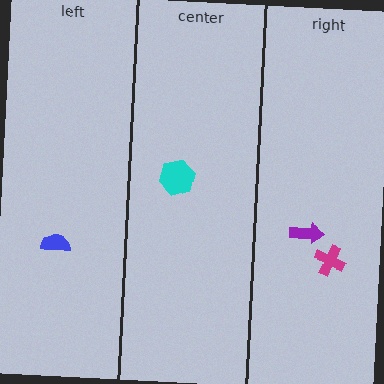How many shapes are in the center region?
1.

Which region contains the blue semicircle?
The left region.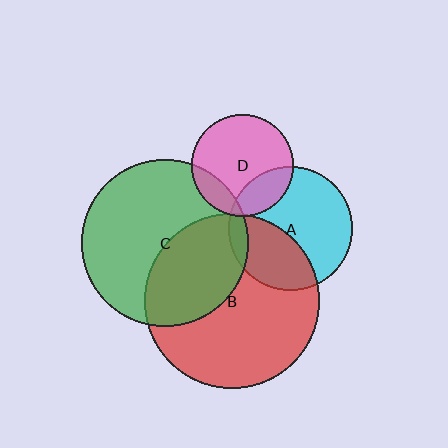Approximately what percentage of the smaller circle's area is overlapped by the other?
Approximately 5%.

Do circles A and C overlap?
Yes.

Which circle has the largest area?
Circle B (red).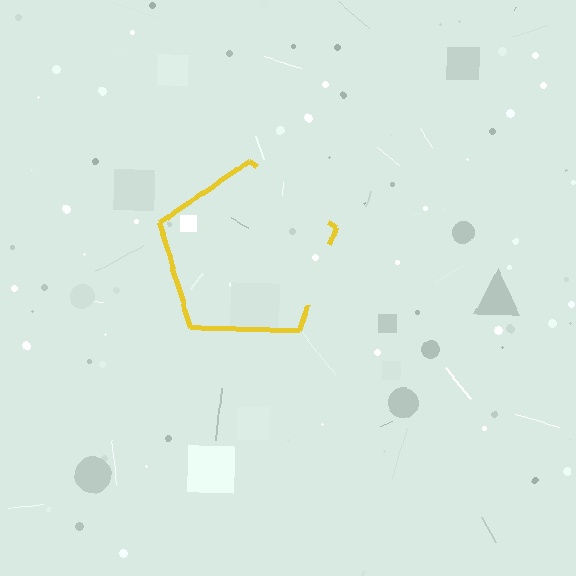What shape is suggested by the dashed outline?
The dashed outline suggests a pentagon.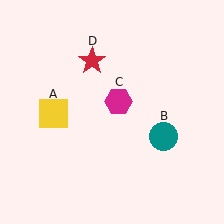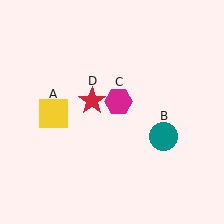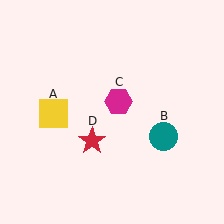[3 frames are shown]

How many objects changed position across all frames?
1 object changed position: red star (object D).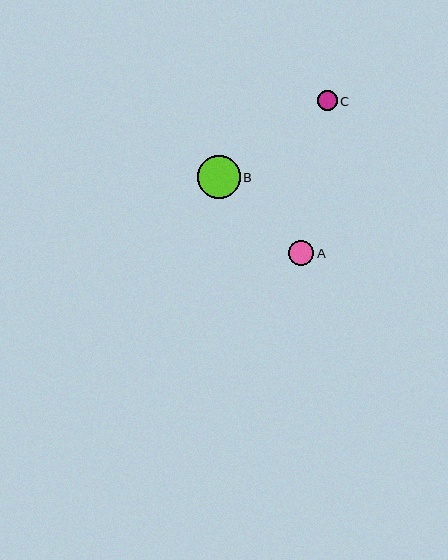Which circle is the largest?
Circle B is the largest with a size of approximately 43 pixels.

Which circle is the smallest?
Circle C is the smallest with a size of approximately 20 pixels.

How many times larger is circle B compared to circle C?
Circle B is approximately 2.1 times the size of circle C.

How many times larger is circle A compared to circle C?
Circle A is approximately 1.3 times the size of circle C.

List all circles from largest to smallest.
From largest to smallest: B, A, C.